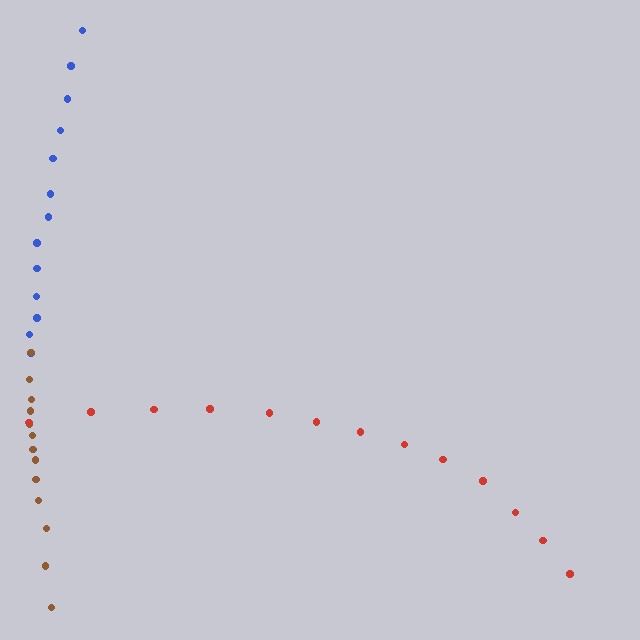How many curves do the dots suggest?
There are 3 distinct paths.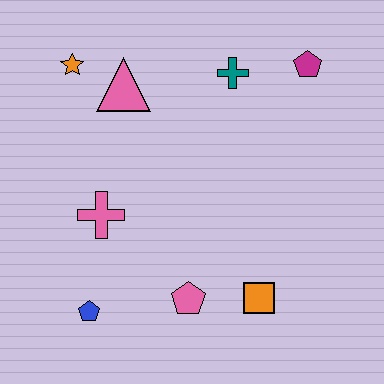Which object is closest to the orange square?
The pink pentagon is closest to the orange square.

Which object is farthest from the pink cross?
The magenta pentagon is farthest from the pink cross.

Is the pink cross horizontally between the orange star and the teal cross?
Yes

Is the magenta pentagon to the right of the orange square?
Yes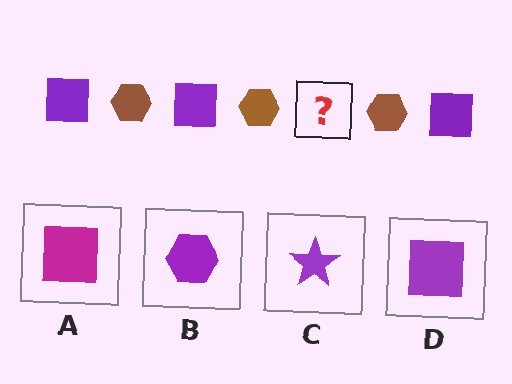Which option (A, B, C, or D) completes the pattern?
D.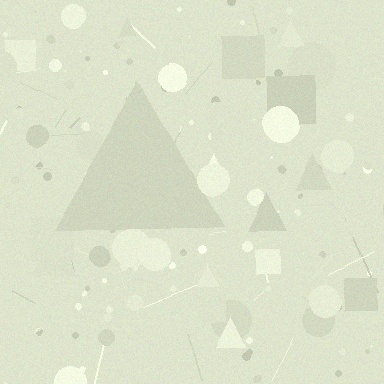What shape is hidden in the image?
A triangle is hidden in the image.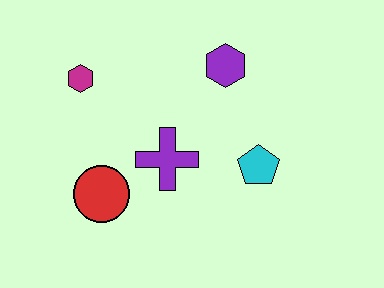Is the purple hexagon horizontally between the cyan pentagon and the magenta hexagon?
Yes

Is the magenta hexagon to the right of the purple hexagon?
No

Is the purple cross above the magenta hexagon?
No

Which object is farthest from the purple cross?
The magenta hexagon is farthest from the purple cross.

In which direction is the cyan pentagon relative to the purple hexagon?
The cyan pentagon is below the purple hexagon.